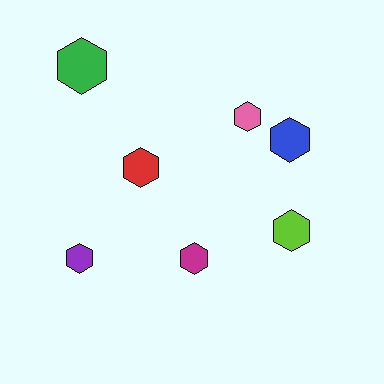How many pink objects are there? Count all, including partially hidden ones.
There is 1 pink object.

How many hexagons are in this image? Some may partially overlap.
There are 7 hexagons.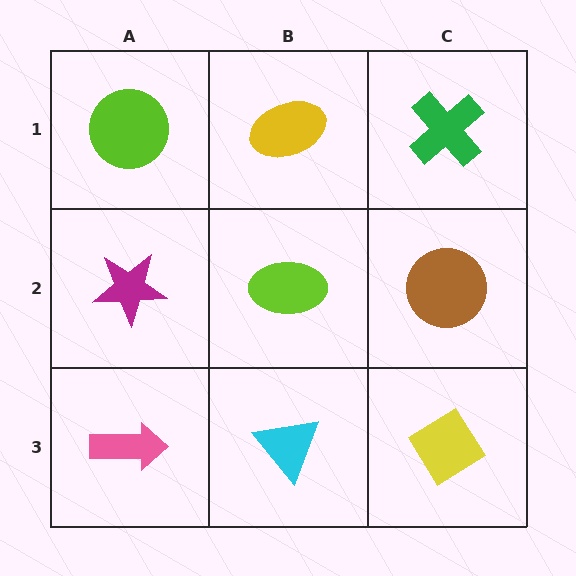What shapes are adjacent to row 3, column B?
A lime ellipse (row 2, column B), a pink arrow (row 3, column A), a yellow diamond (row 3, column C).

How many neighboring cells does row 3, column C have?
2.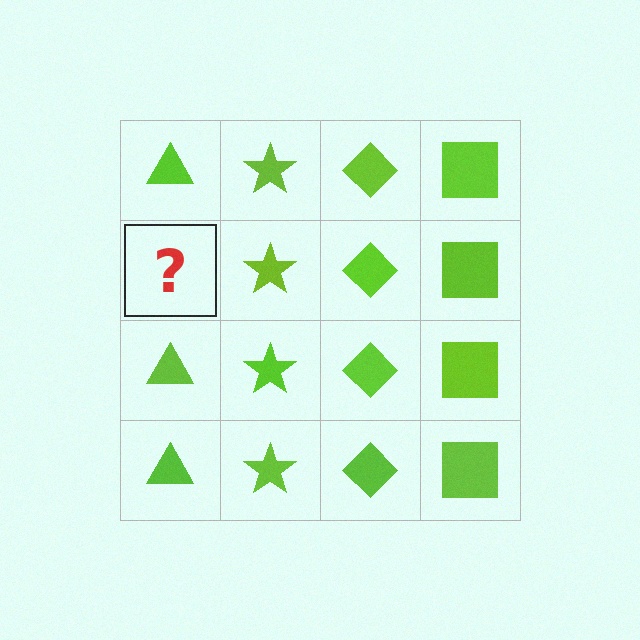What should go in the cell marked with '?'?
The missing cell should contain a lime triangle.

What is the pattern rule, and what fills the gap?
The rule is that each column has a consistent shape. The gap should be filled with a lime triangle.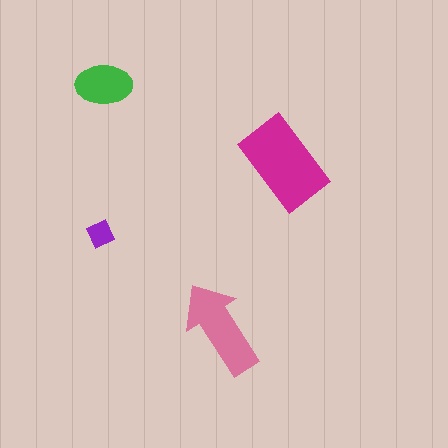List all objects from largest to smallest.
The magenta rectangle, the pink arrow, the green ellipse, the purple diamond.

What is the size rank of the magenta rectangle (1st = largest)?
1st.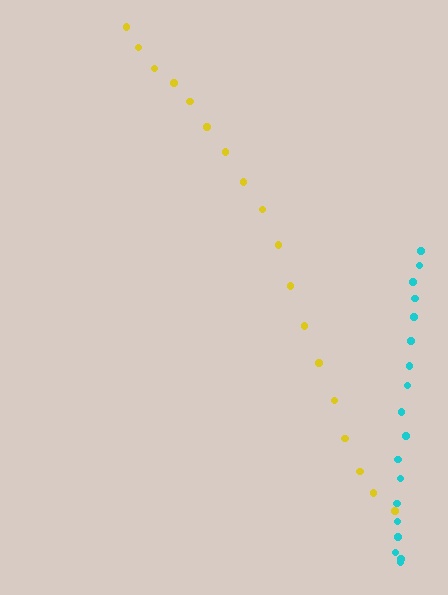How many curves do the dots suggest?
There are 2 distinct paths.